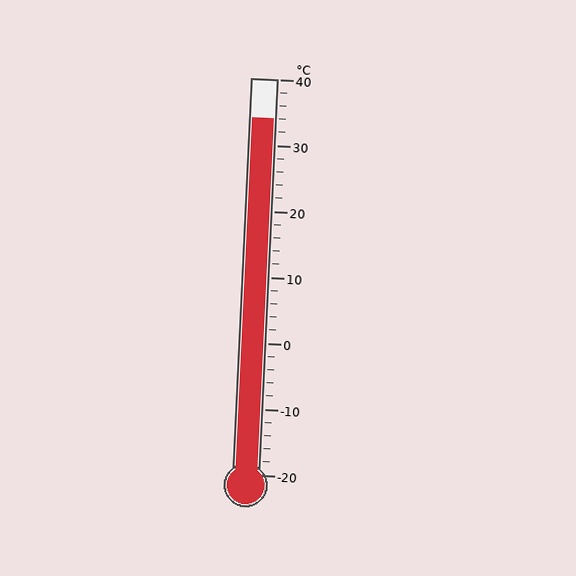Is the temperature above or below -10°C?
The temperature is above -10°C.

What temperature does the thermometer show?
The thermometer shows approximately 34°C.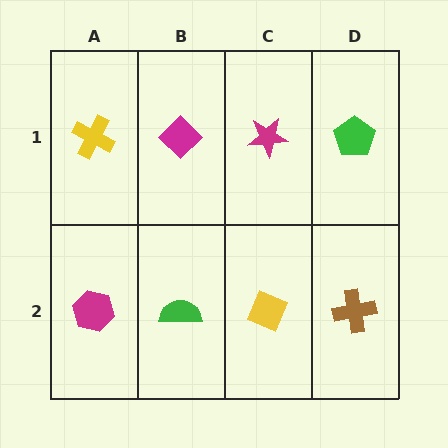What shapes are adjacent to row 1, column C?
A yellow diamond (row 2, column C), a magenta diamond (row 1, column B), a green pentagon (row 1, column D).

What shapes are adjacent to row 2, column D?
A green pentagon (row 1, column D), a yellow diamond (row 2, column C).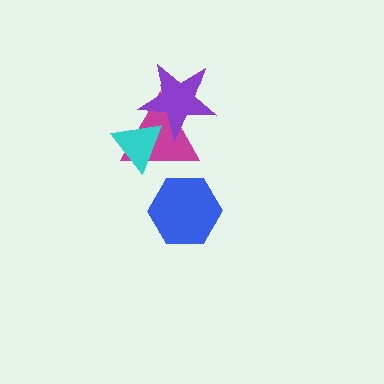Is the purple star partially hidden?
Yes, it is partially covered by another shape.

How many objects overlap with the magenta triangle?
2 objects overlap with the magenta triangle.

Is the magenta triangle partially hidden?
Yes, it is partially covered by another shape.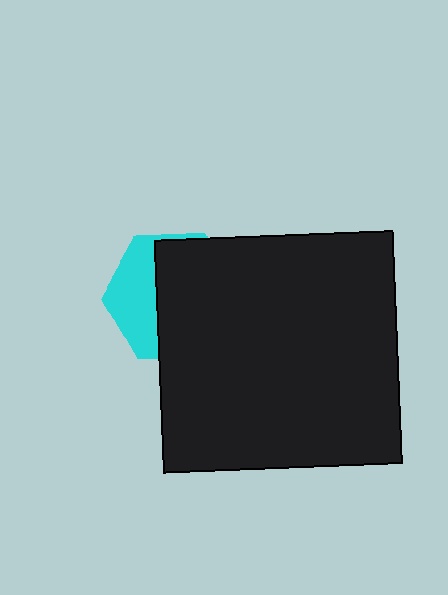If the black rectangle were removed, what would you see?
You would see the complete cyan hexagon.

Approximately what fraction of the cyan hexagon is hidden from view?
Roughly 63% of the cyan hexagon is hidden behind the black rectangle.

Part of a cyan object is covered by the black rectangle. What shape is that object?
It is a hexagon.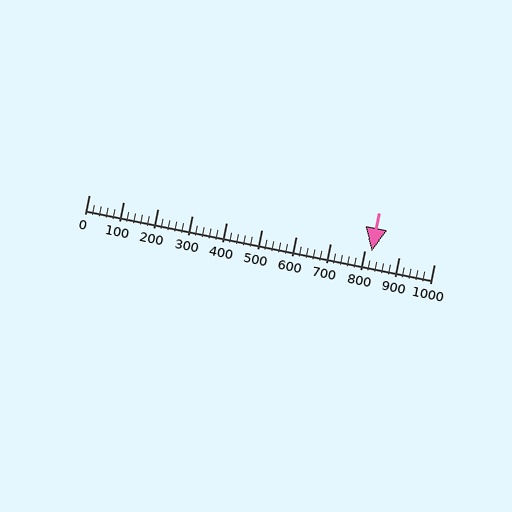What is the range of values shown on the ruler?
The ruler shows values from 0 to 1000.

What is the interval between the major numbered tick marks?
The major tick marks are spaced 100 units apart.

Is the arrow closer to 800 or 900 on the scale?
The arrow is closer to 800.